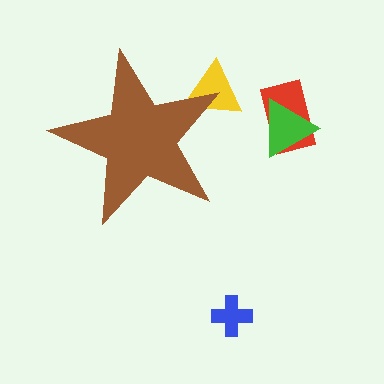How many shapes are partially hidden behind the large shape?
1 shape is partially hidden.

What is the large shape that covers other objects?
A brown star.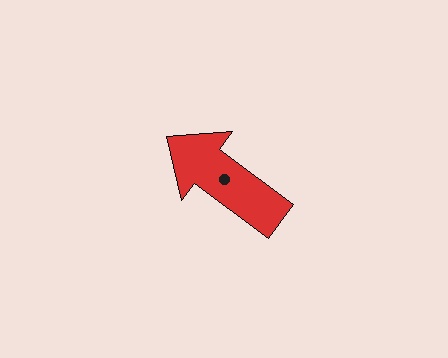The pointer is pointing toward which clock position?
Roughly 10 o'clock.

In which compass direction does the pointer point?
Northwest.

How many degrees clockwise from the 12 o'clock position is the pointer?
Approximately 307 degrees.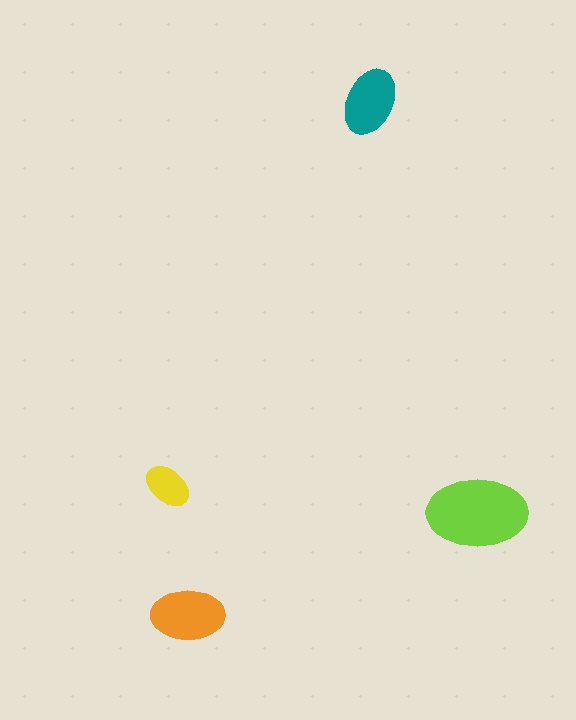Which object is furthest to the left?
The yellow ellipse is leftmost.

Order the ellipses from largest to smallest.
the lime one, the orange one, the teal one, the yellow one.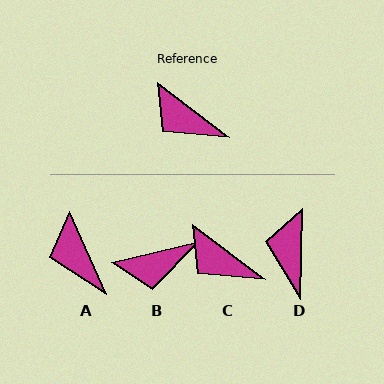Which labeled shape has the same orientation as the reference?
C.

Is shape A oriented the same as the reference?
No, it is off by about 29 degrees.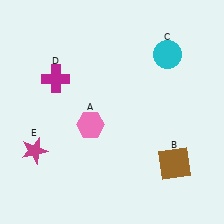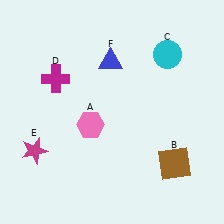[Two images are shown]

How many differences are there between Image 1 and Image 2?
There is 1 difference between the two images.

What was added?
A blue triangle (F) was added in Image 2.